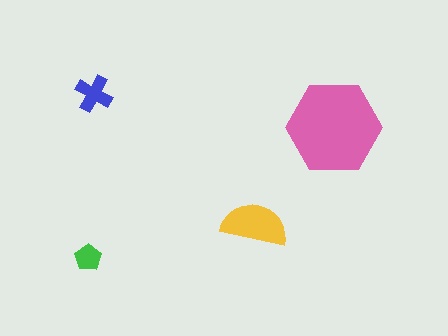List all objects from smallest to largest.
The green pentagon, the blue cross, the yellow semicircle, the pink hexagon.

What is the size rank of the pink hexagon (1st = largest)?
1st.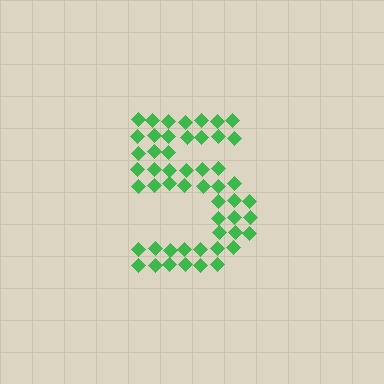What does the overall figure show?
The overall figure shows the digit 5.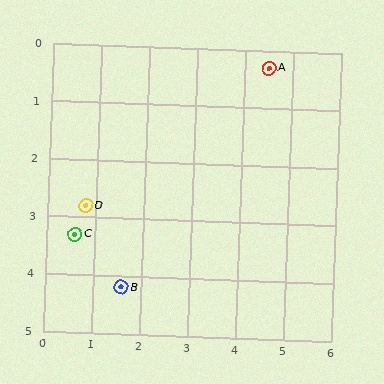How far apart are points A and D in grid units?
Points A and D are about 4.5 grid units apart.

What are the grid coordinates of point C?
Point C is at approximately (0.6, 3.3).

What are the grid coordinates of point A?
Point A is at approximately (4.5, 0.3).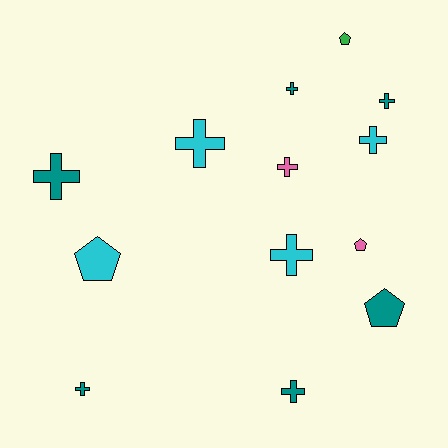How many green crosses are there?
There are no green crosses.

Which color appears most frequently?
Teal, with 6 objects.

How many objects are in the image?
There are 13 objects.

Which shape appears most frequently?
Cross, with 9 objects.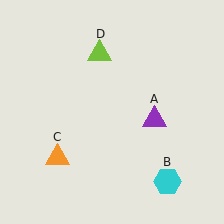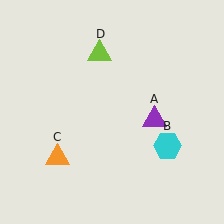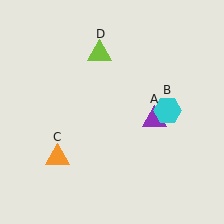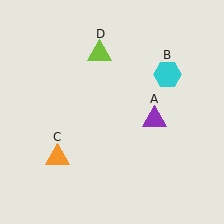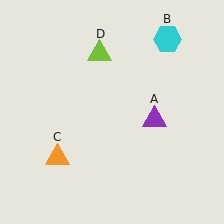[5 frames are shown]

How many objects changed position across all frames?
1 object changed position: cyan hexagon (object B).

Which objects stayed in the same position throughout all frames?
Purple triangle (object A) and orange triangle (object C) and lime triangle (object D) remained stationary.